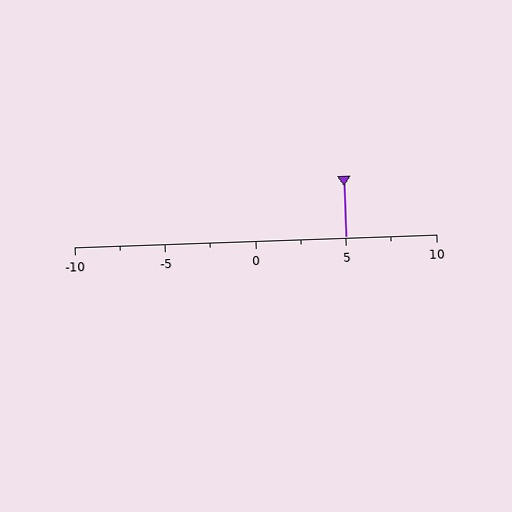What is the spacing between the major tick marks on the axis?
The major ticks are spaced 5 apart.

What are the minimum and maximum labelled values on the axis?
The axis runs from -10 to 10.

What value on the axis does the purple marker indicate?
The marker indicates approximately 5.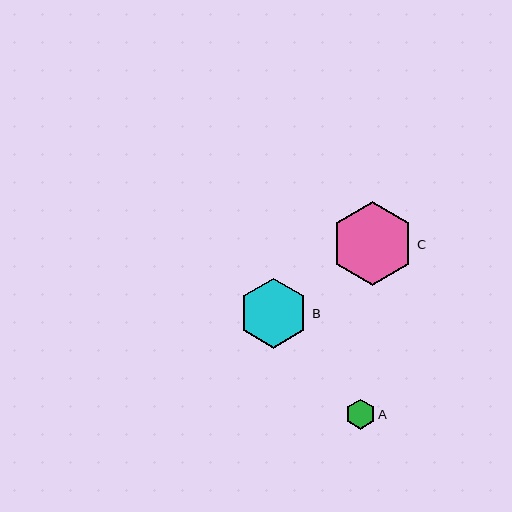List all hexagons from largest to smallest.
From largest to smallest: C, B, A.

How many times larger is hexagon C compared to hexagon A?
Hexagon C is approximately 2.8 times the size of hexagon A.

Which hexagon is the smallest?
Hexagon A is the smallest with a size of approximately 30 pixels.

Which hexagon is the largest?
Hexagon C is the largest with a size of approximately 84 pixels.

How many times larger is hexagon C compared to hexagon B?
Hexagon C is approximately 1.2 times the size of hexagon B.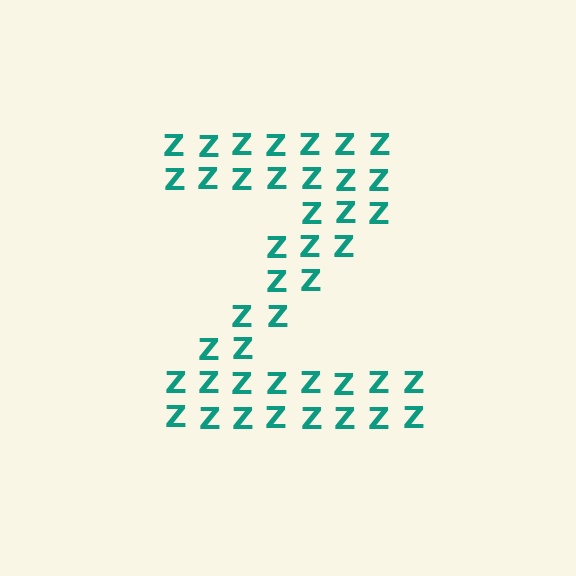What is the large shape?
The large shape is the letter Z.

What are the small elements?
The small elements are letter Z's.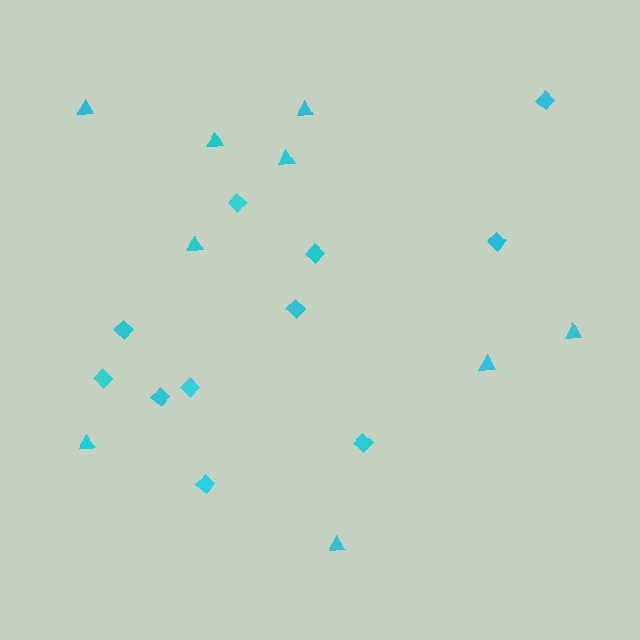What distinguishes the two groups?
There are 2 groups: one group of triangles (9) and one group of diamonds (11).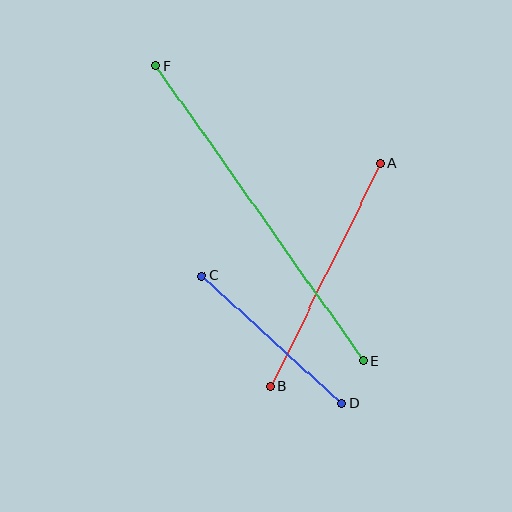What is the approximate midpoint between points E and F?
The midpoint is at approximately (260, 213) pixels.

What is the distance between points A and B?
The distance is approximately 248 pixels.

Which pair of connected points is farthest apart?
Points E and F are farthest apart.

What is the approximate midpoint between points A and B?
The midpoint is at approximately (326, 274) pixels.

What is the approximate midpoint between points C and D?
The midpoint is at approximately (272, 340) pixels.